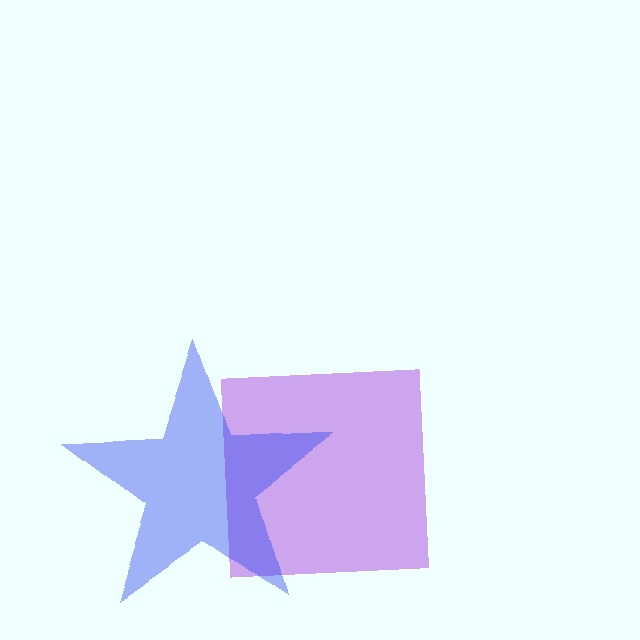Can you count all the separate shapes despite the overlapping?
Yes, there are 2 separate shapes.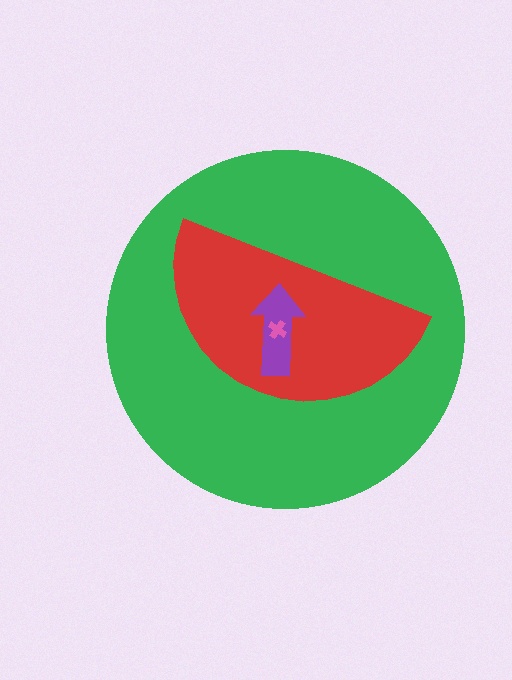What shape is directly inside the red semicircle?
The purple arrow.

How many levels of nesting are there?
4.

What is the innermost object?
The pink cross.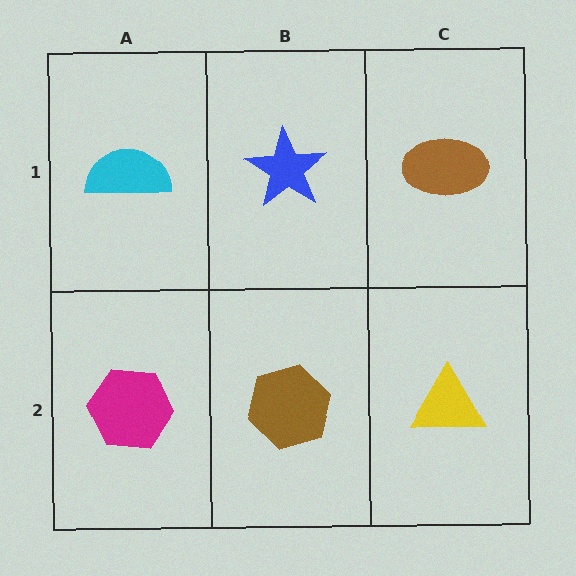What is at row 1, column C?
A brown ellipse.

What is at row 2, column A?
A magenta hexagon.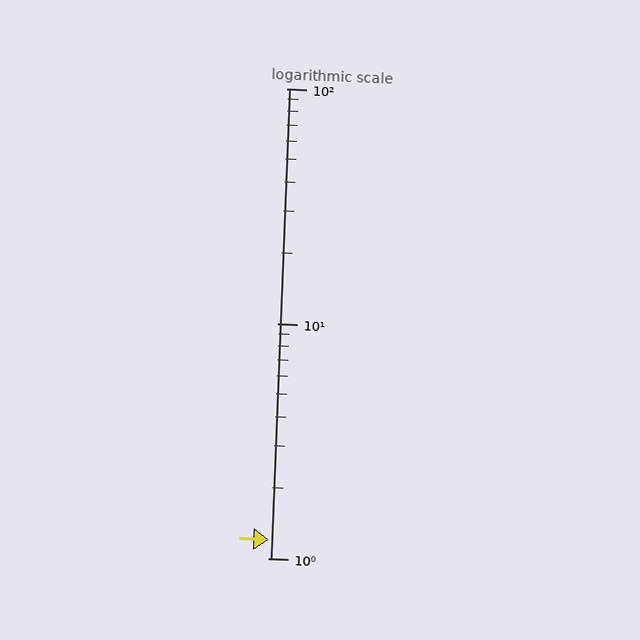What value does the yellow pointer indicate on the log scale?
The pointer indicates approximately 1.2.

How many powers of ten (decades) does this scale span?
The scale spans 2 decades, from 1 to 100.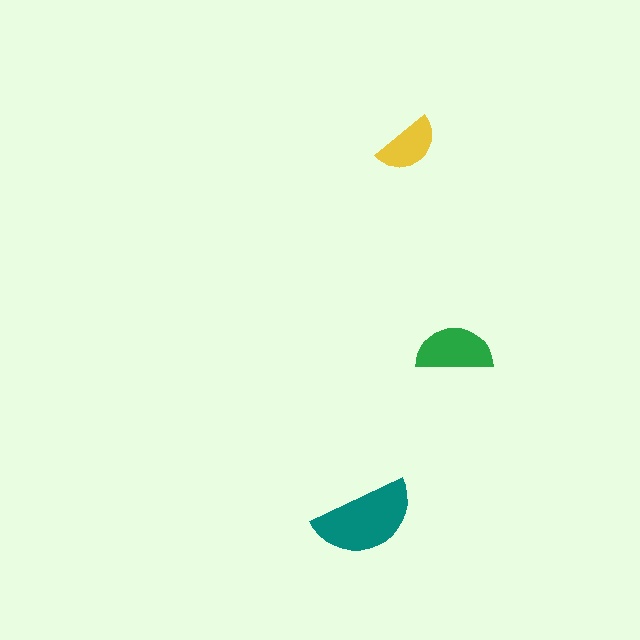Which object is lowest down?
The teal semicircle is bottommost.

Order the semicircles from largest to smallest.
the teal one, the green one, the yellow one.